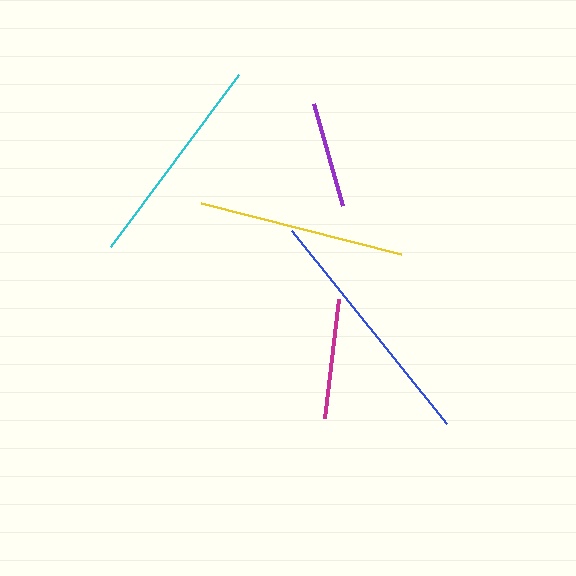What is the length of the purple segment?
The purple segment is approximately 106 pixels long.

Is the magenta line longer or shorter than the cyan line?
The cyan line is longer than the magenta line.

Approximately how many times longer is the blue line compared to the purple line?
The blue line is approximately 2.4 times the length of the purple line.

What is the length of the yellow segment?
The yellow segment is approximately 206 pixels long.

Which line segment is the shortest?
The purple line is the shortest at approximately 106 pixels.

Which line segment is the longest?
The blue line is the longest at approximately 248 pixels.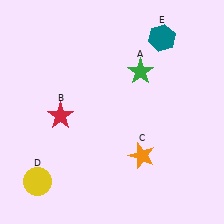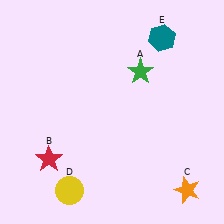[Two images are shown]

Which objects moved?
The objects that moved are: the red star (B), the orange star (C), the yellow circle (D).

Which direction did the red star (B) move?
The red star (B) moved down.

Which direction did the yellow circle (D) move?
The yellow circle (D) moved right.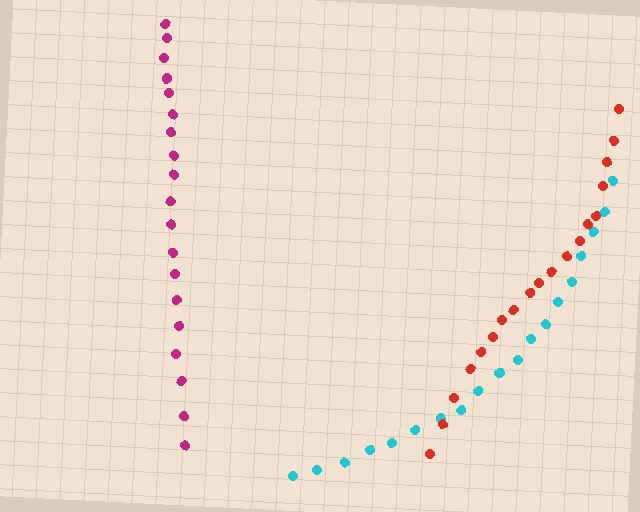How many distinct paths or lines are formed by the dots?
There are 3 distinct paths.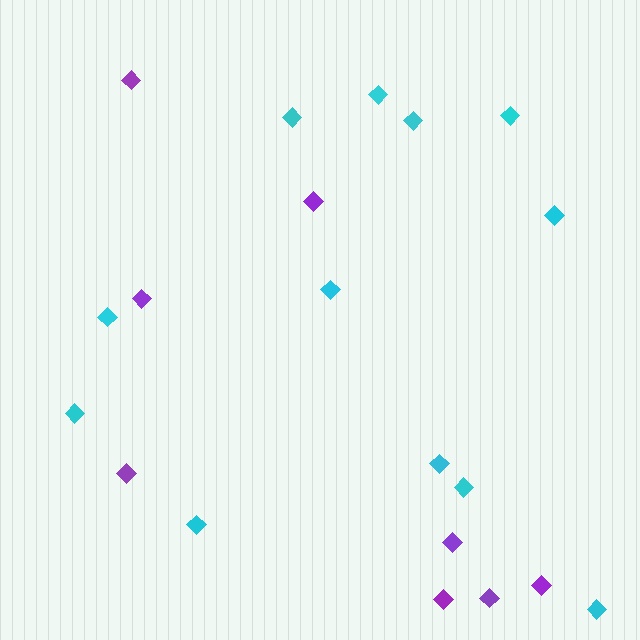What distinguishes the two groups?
There are 2 groups: one group of purple diamonds (8) and one group of cyan diamonds (12).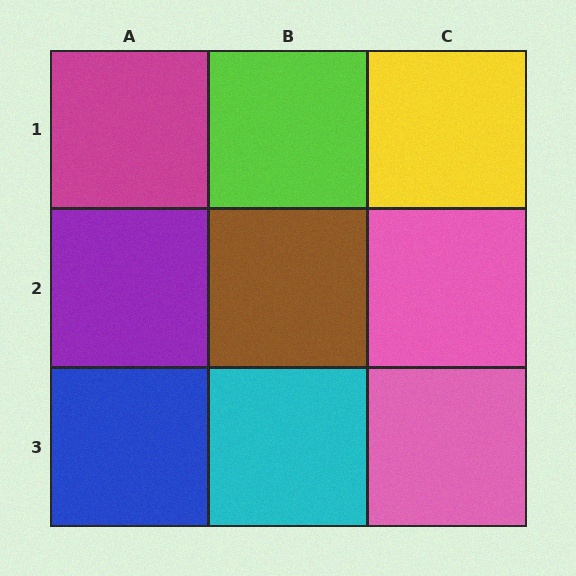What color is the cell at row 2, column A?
Purple.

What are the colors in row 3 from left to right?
Blue, cyan, pink.